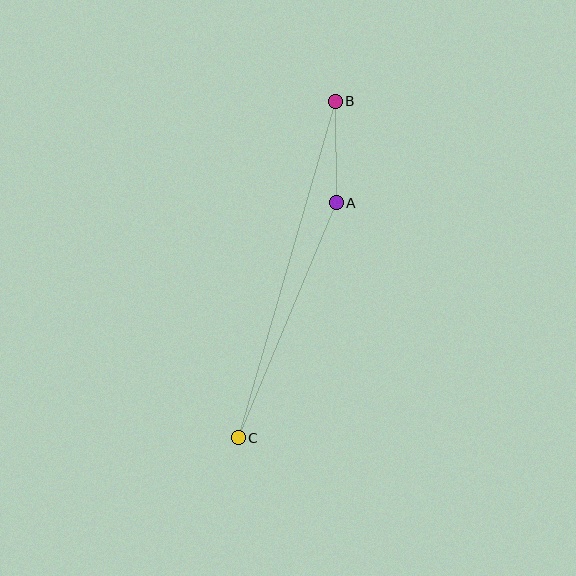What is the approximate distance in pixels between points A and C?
The distance between A and C is approximately 255 pixels.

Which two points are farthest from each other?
Points B and C are farthest from each other.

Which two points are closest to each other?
Points A and B are closest to each other.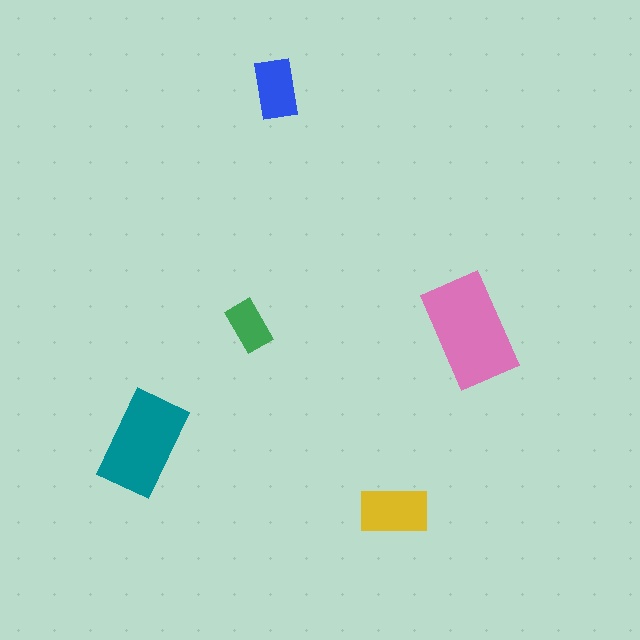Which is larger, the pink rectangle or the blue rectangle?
The pink one.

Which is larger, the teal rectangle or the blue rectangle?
The teal one.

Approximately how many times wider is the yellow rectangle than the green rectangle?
About 1.5 times wider.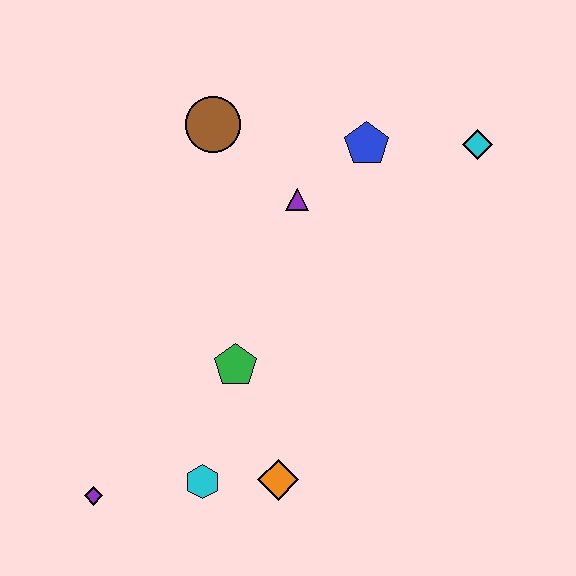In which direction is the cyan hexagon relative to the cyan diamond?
The cyan hexagon is below the cyan diamond.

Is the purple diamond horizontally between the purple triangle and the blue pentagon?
No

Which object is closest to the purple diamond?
The cyan hexagon is closest to the purple diamond.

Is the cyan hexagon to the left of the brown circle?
Yes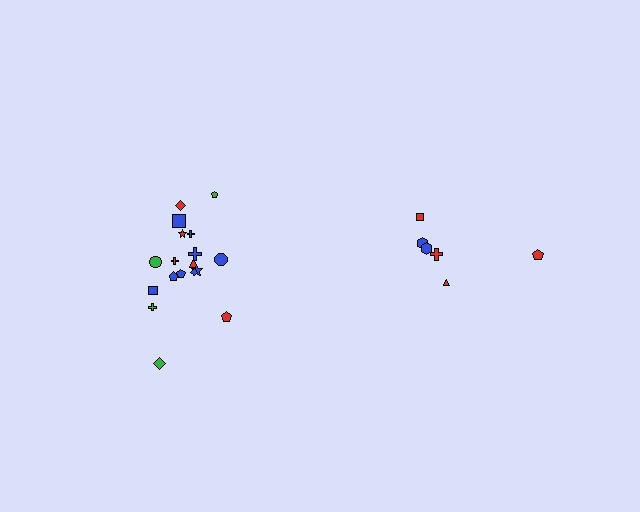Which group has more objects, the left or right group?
The left group.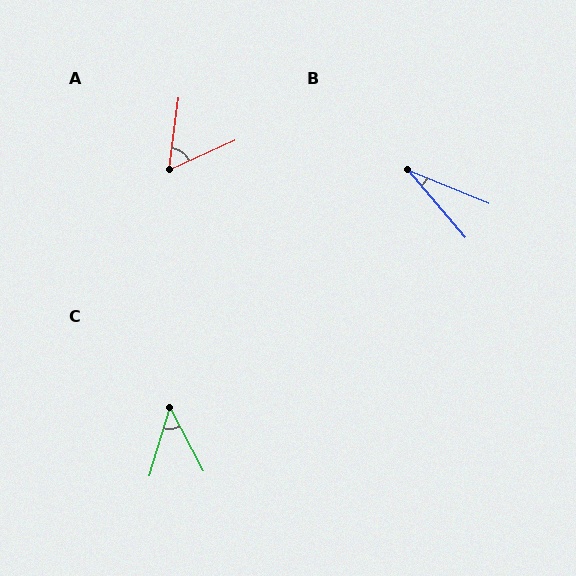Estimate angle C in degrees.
Approximately 44 degrees.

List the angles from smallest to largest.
B (27°), C (44°), A (58°).